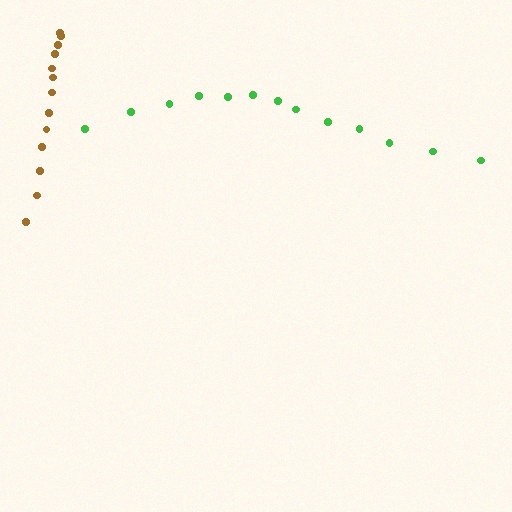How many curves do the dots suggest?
There are 2 distinct paths.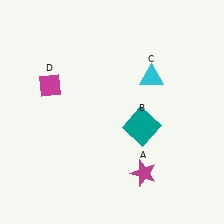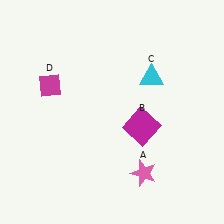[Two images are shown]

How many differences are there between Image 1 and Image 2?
There are 2 differences between the two images.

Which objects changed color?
A changed from magenta to pink. B changed from teal to magenta.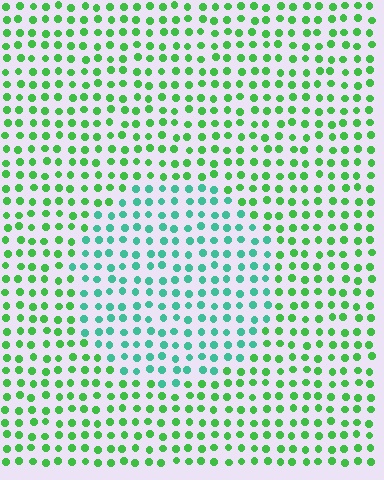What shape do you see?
I see a circle.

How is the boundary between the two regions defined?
The boundary is defined purely by a slight shift in hue (about 39 degrees). Spacing, size, and orientation are identical on both sides.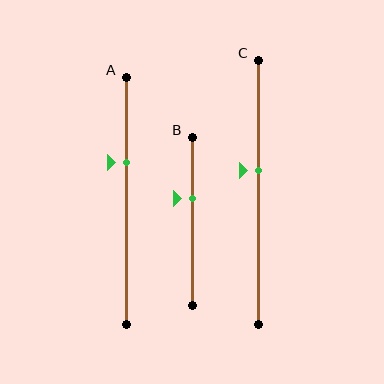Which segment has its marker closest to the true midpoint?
Segment C has its marker closest to the true midpoint.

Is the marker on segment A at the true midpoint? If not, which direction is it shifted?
No, the marker on segment A is shifted upward by about 16% of the segment length.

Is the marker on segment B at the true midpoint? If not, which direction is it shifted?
No, the marker on segment B is shifted upward by about 14% of the segment length.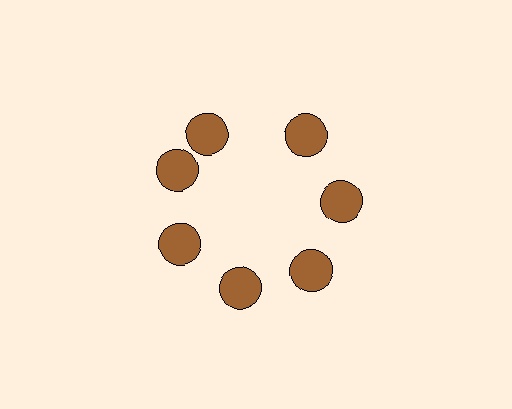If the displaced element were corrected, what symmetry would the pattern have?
It would have 7-fold rotational symmetry — the pattern would map onto itself every 51 degrees.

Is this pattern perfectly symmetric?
No. The 7 brown circles are arranged in a ring, but one element near the 12 o'clock position is rotated out of alignment along the ring, breaking the 7-fold rotational symmetry.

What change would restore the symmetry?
The symmetry would be restored by rotating it back into even spacing with its neighbors so that all 7 circles sit at equal angles and equal distance from the center.